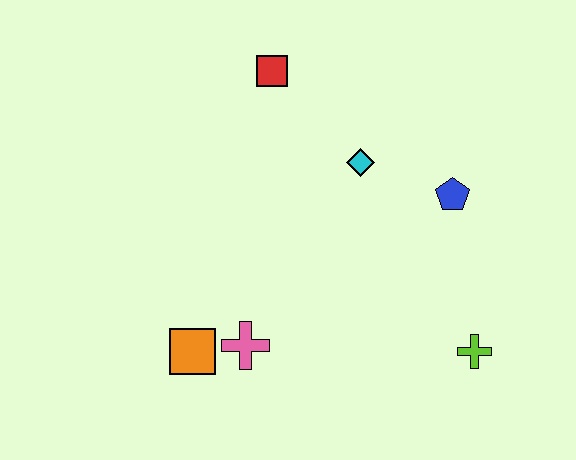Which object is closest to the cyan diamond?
The blue pentagon is closest to the cyan diamond.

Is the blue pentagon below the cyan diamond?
Yes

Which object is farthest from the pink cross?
The red square is farthest from the pink cross.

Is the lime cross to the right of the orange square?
Yes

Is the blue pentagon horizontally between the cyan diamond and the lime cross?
Yes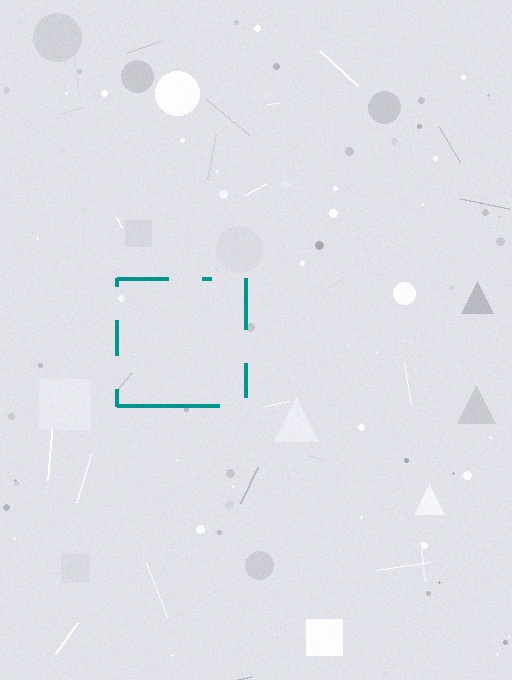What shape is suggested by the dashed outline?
The dashed outline suggests a square.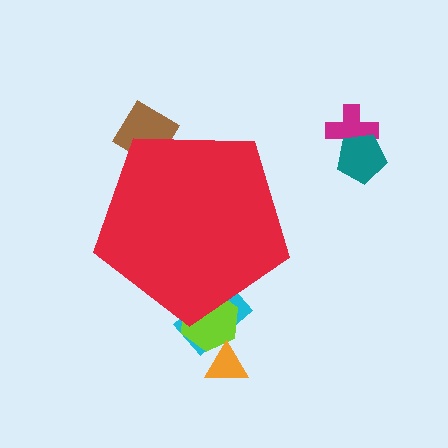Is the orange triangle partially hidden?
No, the orange triangle is fully visible.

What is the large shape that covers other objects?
A red pentagon.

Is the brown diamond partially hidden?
Yes, the brown diamond is partially hidden behind the red pentagon.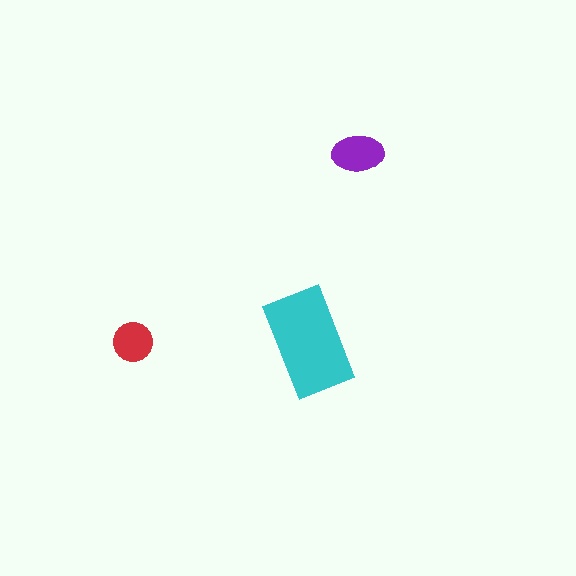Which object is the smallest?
The red circle.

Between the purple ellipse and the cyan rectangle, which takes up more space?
The cyan rectangle.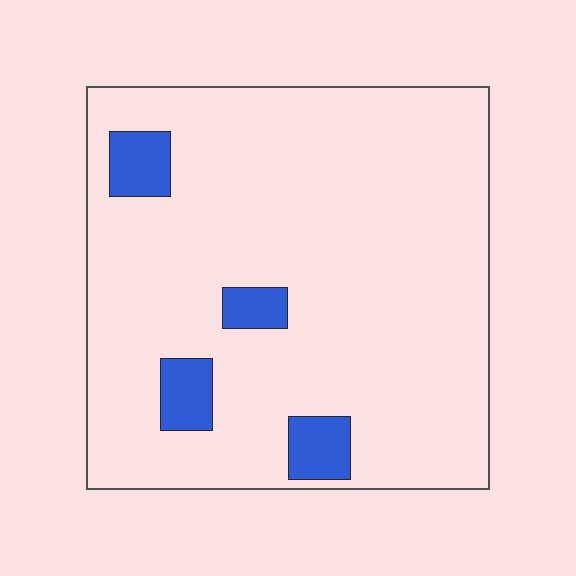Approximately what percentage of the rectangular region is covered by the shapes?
Approximately 10%.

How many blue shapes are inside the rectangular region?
4.